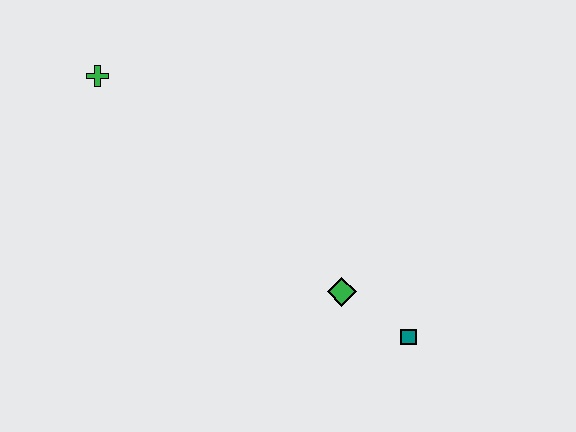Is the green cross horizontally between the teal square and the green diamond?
No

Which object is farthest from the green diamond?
The green cross is farthest from the green diamond.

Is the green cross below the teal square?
No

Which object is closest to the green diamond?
The teal square is closest to the green diamond.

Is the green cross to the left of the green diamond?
Yes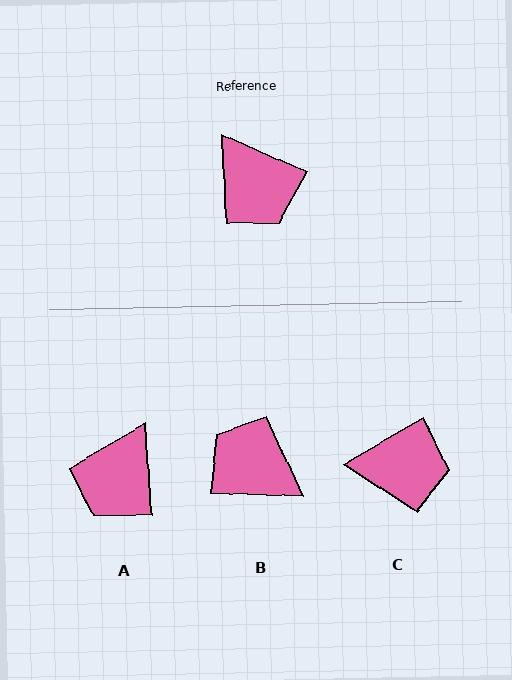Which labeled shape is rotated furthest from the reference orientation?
B, about 158 degrees away.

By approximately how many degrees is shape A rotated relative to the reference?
Approximately 62 degrees clockwise.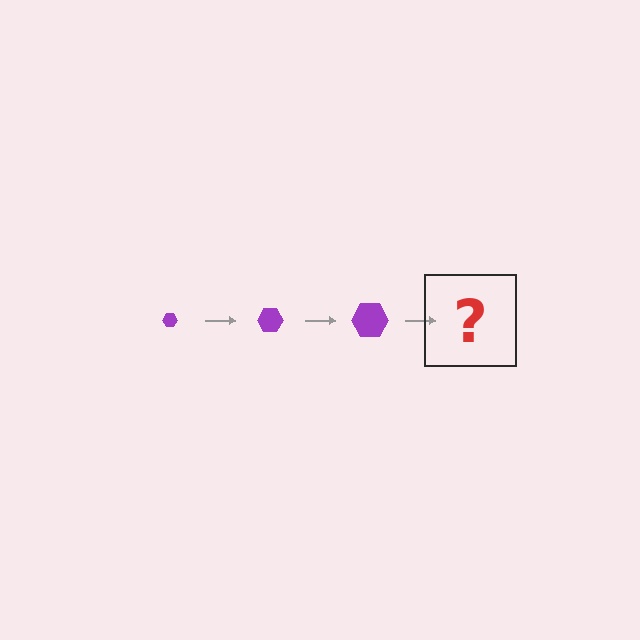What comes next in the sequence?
The next element should be a purple hexagon, larger than the previous one.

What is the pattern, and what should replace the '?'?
The pattern is that the hexagon gets progressively larger each step. The '?' should be a purple hexagon, larger than the previous one.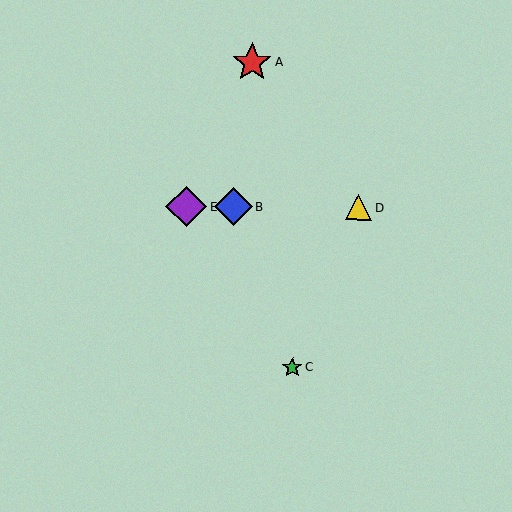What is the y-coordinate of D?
Object D is at y≈207.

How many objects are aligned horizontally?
3 objects (B, D, E) are aligned horizontally.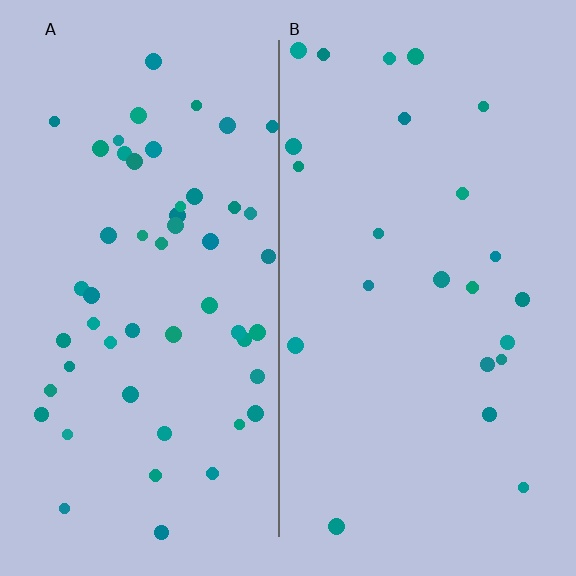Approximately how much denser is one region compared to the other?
Approximately 2.3× — region A over region B.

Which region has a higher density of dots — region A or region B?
A (the left).